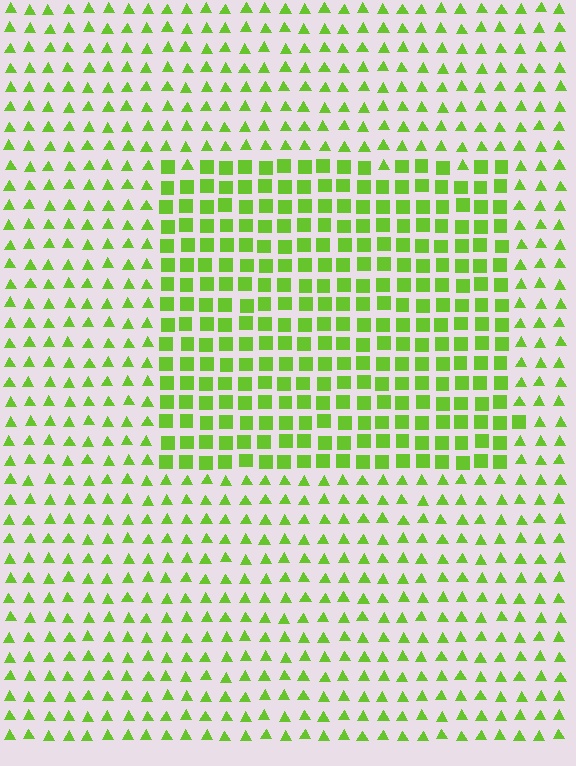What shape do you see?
I see a rectangle.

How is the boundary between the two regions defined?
The boundary is defined by a change in element shape: squares inside vs. triangles outside. All elements share the same color and spacing.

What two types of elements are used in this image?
The image uses squares inside the rectangle region and triangles outside it.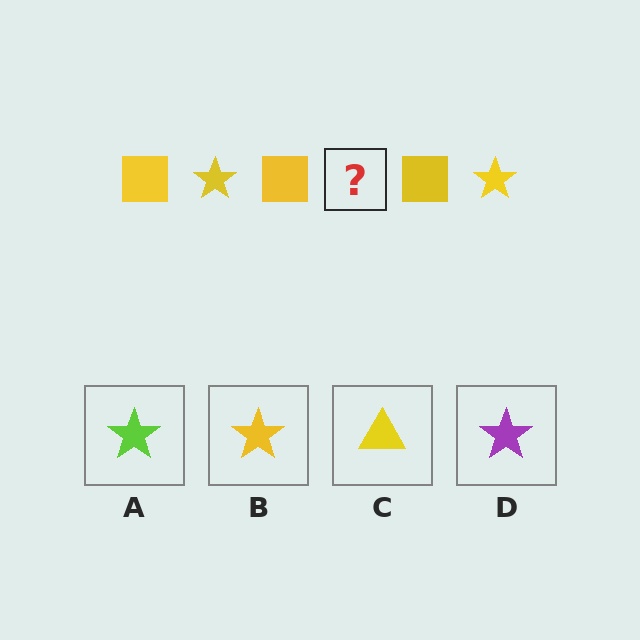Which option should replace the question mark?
Option B.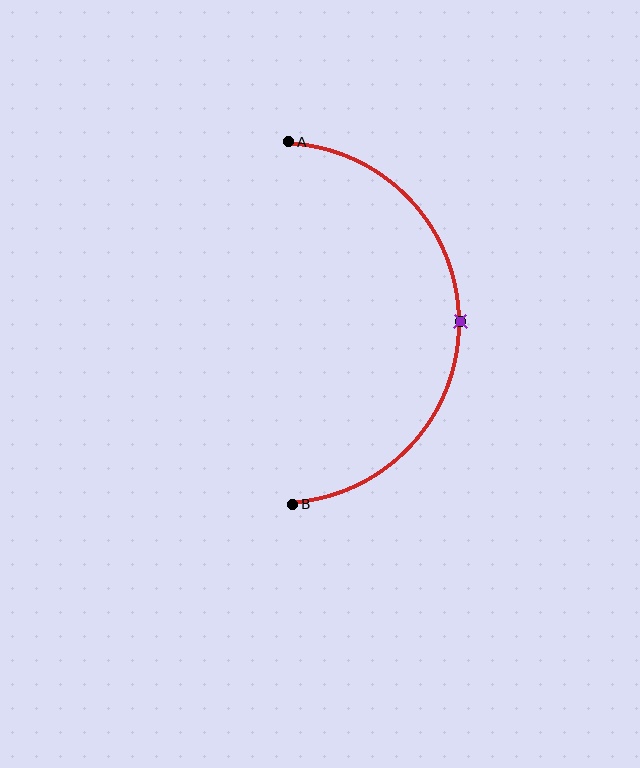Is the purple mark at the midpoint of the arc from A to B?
Yes. The purple mark lies on the arc at equal arc-length from both A and B — it is the arc midpoint.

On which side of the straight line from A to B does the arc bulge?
The arc bulges to the right of the straight line connecting A and B.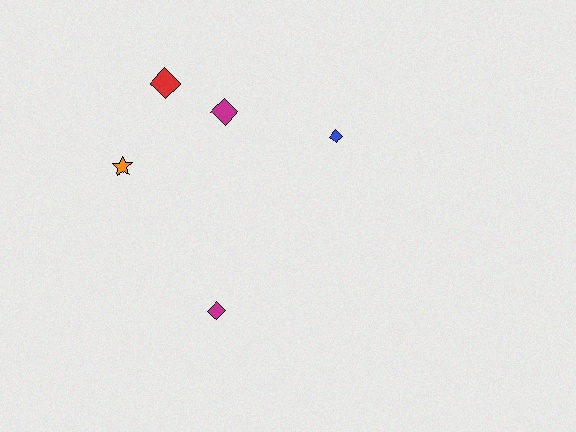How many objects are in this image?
There are 5 objects.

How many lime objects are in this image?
There are no lime objects.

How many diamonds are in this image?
There are 4 diamonds.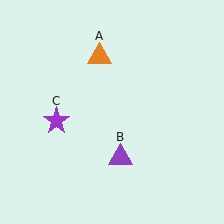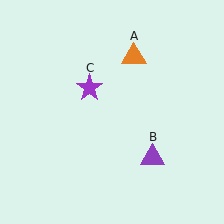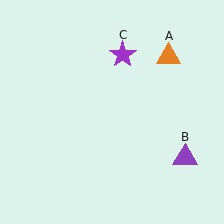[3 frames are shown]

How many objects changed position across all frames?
3 objects changed position: orange triangle (object A), purple triangle (object B), purple star (object C).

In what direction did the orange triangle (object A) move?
The orange triangle (object A) moved right.